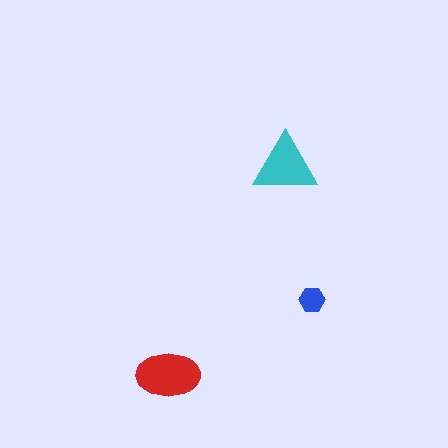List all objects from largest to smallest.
The red ellipse, the cyan triangle, the blue hexagon.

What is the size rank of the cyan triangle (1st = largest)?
2nd.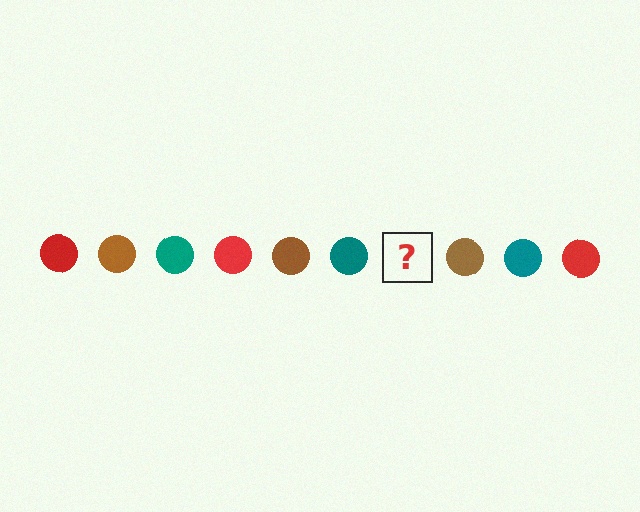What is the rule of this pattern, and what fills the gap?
The rule is that the pattern cycles through red, brown, teal circles. The gap should be filled with a red circle.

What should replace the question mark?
The question mark should be replaced with a red circle.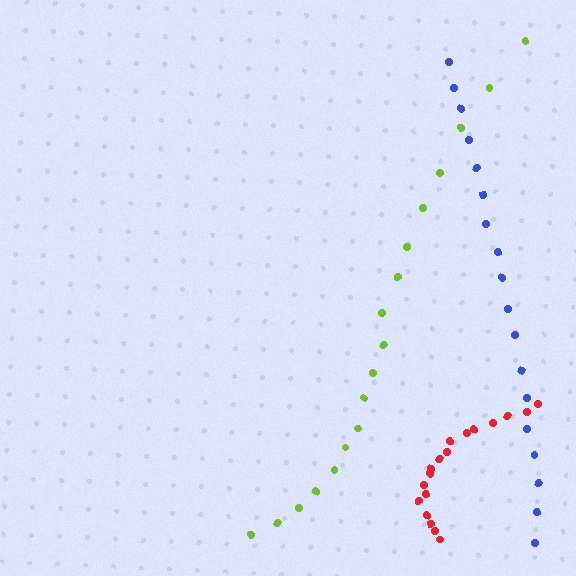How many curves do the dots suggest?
There are 3 distinct paths.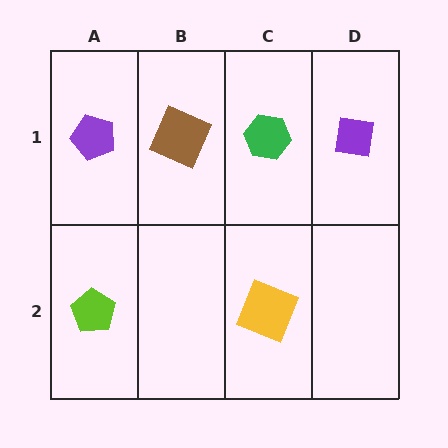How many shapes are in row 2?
2 shapes.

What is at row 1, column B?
A brown square.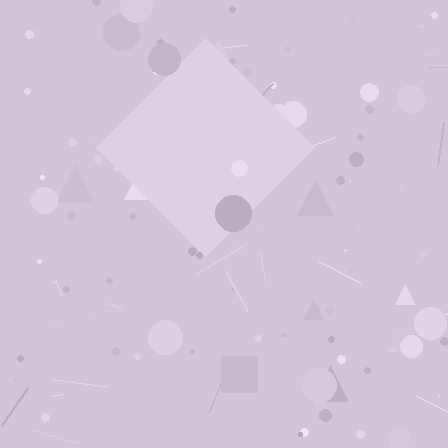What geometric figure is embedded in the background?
A diamond is embedded in the background.